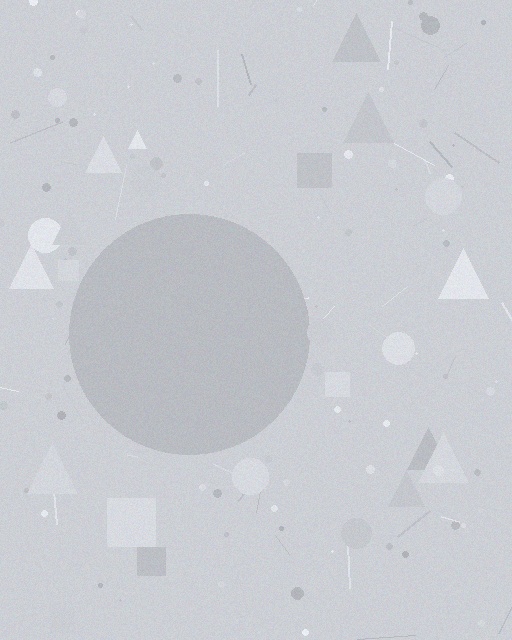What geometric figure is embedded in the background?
A circle is embedded in the background.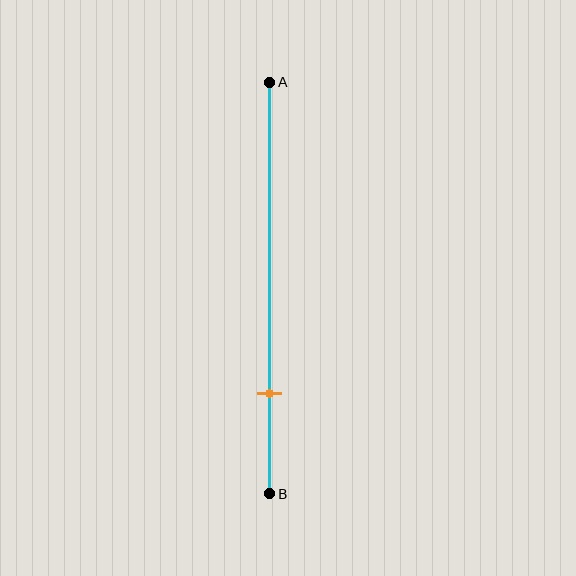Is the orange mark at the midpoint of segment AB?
No, the mark is at about 75% from A, not at the 50% midpoint.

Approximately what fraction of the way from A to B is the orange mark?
The orange mark is approximately 75% of the way from A to B.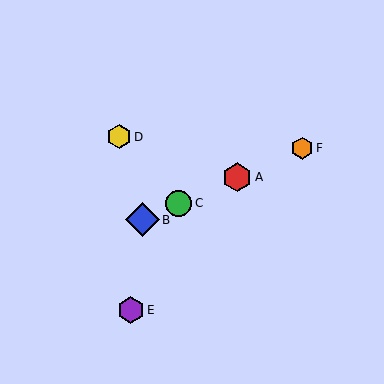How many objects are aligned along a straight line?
4 objects (A, B, C, F) are aligned along a straight line.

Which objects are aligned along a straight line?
Objects A, B, C, F are aligned along a straight line.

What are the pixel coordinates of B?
Object B is at (142, 220).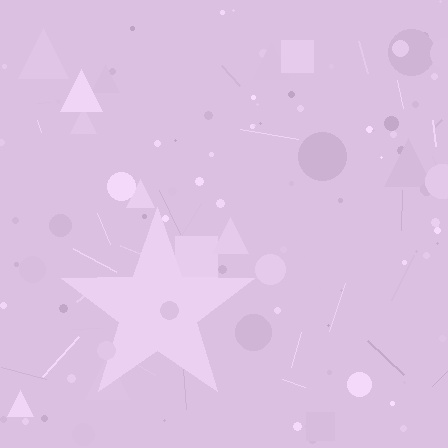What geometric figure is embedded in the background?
A star is embedded in the background.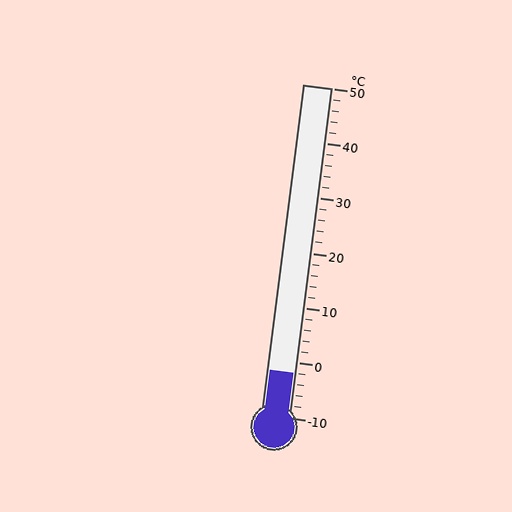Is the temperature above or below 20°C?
The temperature is below 20°C.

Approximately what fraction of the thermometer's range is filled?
The thermometer is filled to approximately 15% of its range.